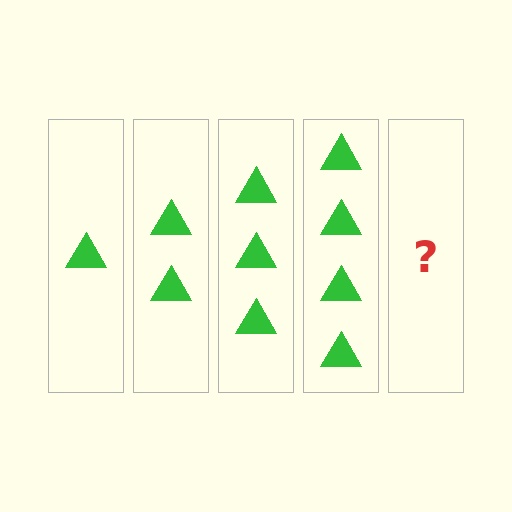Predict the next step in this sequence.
The next step is 5 triangles.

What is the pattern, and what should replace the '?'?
The pattern is that each step adds one more triangle. The '?' should be 5 triangles.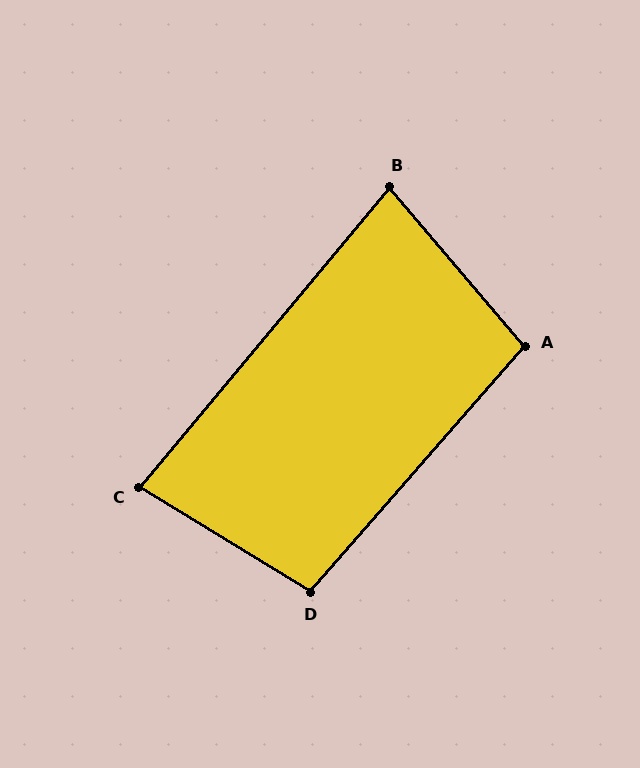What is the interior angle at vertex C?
Approximately 82 degrees (acute).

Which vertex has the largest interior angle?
D, at approximately 100 degrees.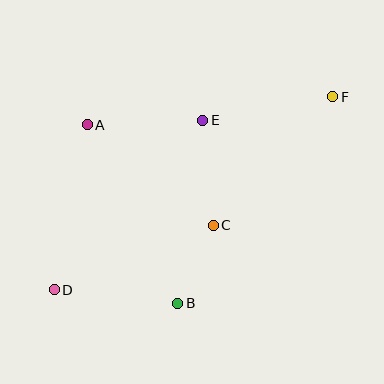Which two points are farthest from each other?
Points D and F are farthest from each other.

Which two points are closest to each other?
Points B and C are closest to each other.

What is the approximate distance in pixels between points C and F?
The distance between C and F is approximately 176 pixels.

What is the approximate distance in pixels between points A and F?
The distance between A and F is approximately 247 pixels.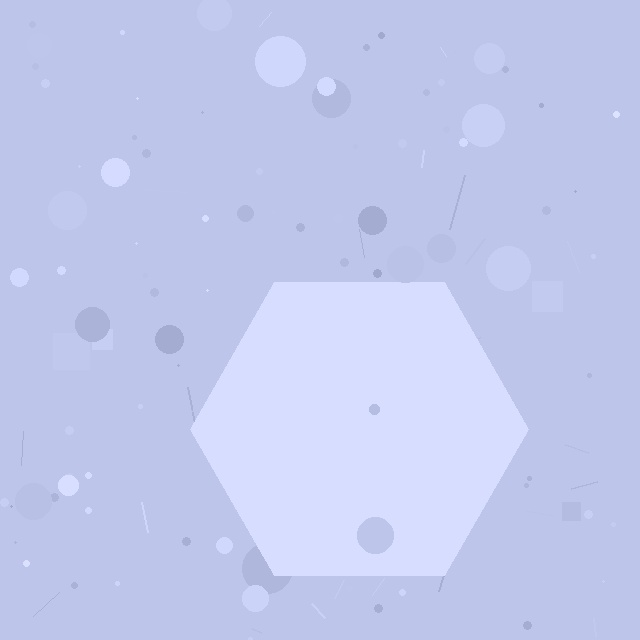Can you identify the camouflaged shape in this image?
The camouflaged shape is a hexagon.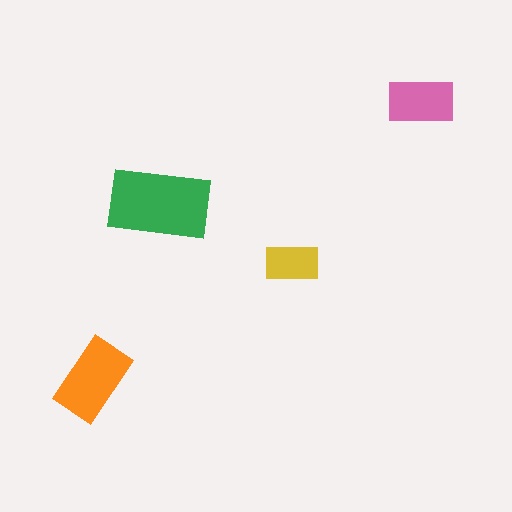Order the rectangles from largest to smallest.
the green one, the orange one, the pink one, the yellow one.